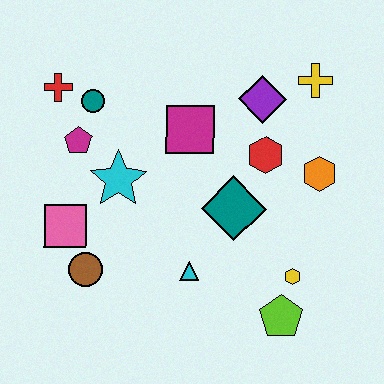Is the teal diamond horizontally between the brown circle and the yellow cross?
Yes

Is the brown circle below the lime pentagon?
No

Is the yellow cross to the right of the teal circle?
Yes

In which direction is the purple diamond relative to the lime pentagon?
The purple diamond is above the lime pentagon.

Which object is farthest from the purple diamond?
The brown circle is farthest from the purple diamond.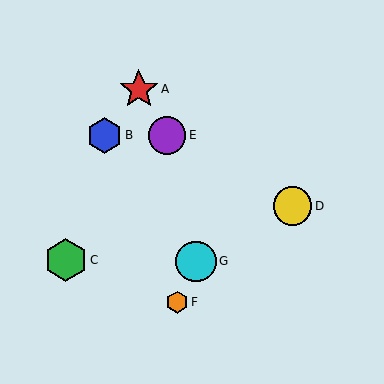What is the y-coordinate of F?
Object F is at y≈302.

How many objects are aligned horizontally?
2 objects (B, E) are aligned horizontally.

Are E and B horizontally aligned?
Yes, both are at y≈135.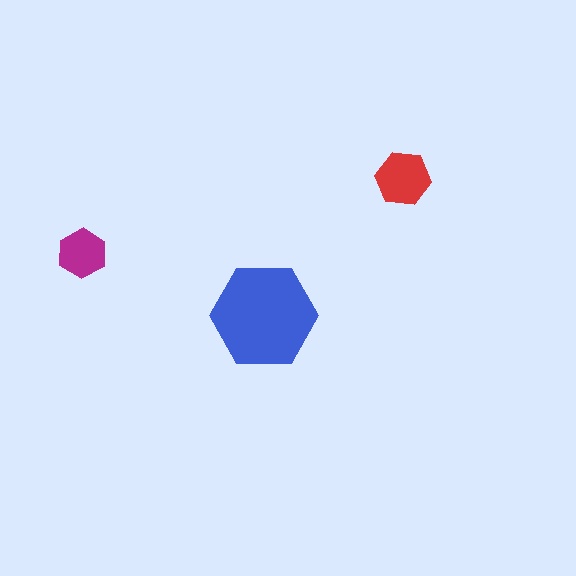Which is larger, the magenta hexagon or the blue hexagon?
The blue one.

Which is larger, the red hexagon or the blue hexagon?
The blue one.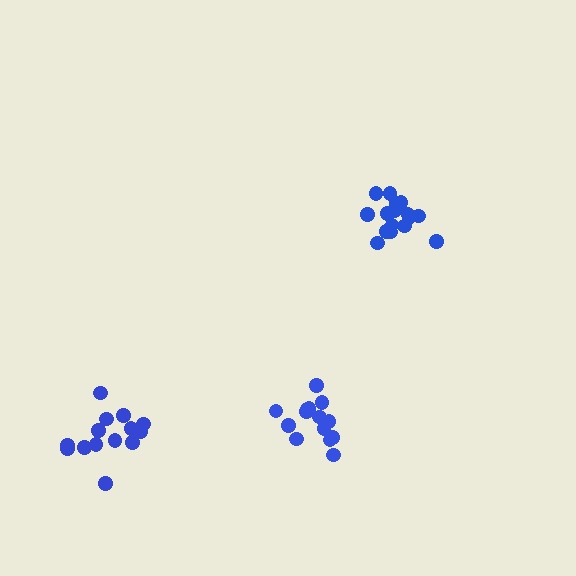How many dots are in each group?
Group 1: 14 dots, Group 2: 14 dots, Group 3: 17 dots (45 total).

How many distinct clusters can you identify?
There are 3 distinct clusters.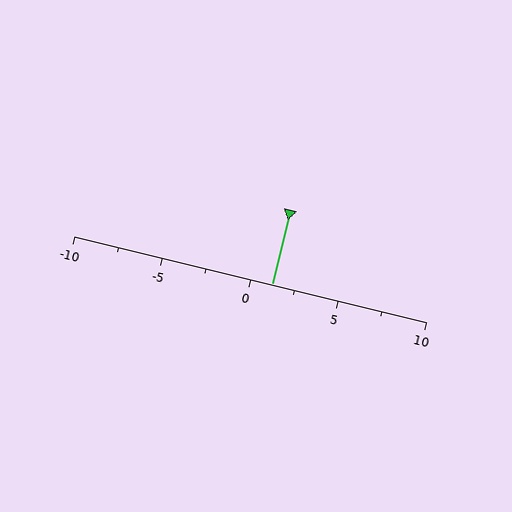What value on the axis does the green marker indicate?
The marker indicates approximately 1.2.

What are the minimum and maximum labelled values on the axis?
The axis runs from -10 to 10.